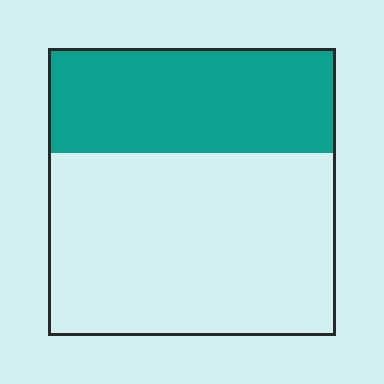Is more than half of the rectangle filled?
No.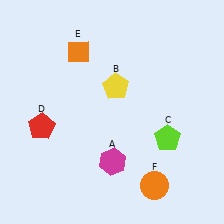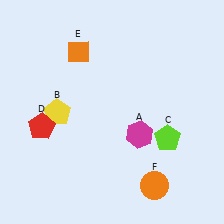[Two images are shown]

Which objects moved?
The objects that moved are: the magenta hexagon (A), the yellow pentagon (B).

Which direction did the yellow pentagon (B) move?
The yellow pentagon (B) moved left.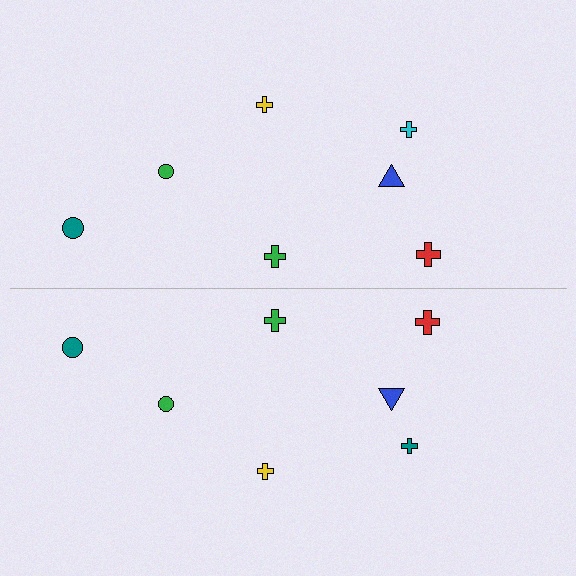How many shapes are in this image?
There are 14 shapes in this image.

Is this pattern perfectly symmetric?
No, the pattern is not perfectly symmetric. The teal cross on the bottom side breaks the symmetry — its mirror counterpart is cyan.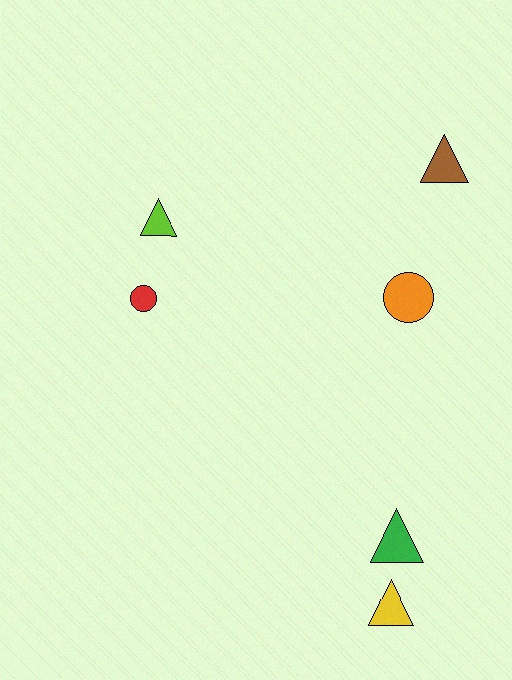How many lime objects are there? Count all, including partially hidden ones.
There is 1 lime object.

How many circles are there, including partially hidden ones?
There are 2 circles.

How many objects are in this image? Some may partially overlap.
There are 6 objects.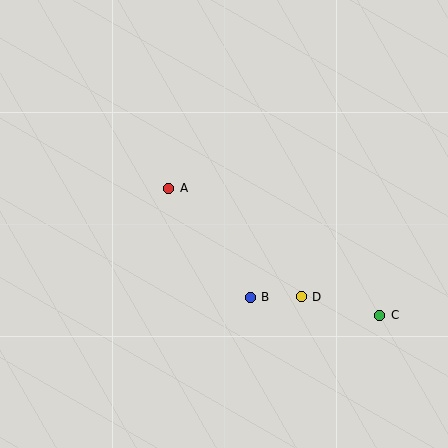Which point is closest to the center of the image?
Point A at (169, 188) is closest to the center.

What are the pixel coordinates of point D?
Point D is at (301, 297).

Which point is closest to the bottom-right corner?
Point C is closest to the bottom-right corner.